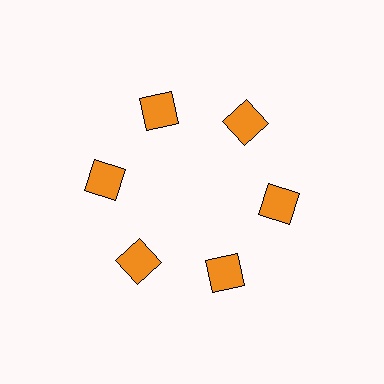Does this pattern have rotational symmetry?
Yes, this pattern has 6-fold rotational symmetry. It looks the same after rotating 60 degrees around the center.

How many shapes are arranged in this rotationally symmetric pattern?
There are 6 shapes, arranged in 6 groups of 1.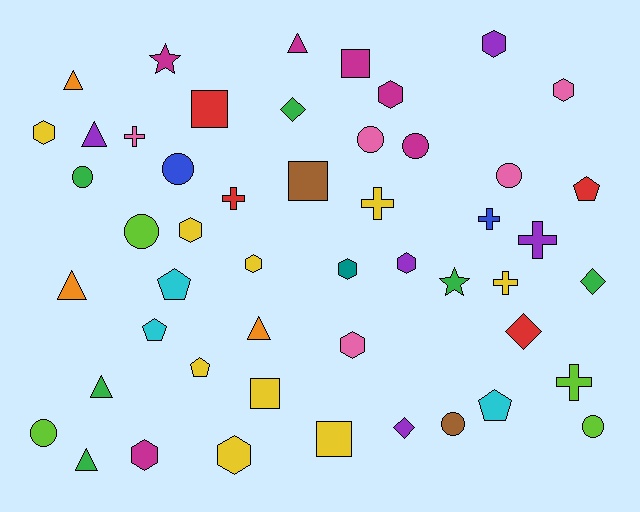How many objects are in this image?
There are 50 objects.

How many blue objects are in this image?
There are 2 blue objects.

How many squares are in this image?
There are 5 squares.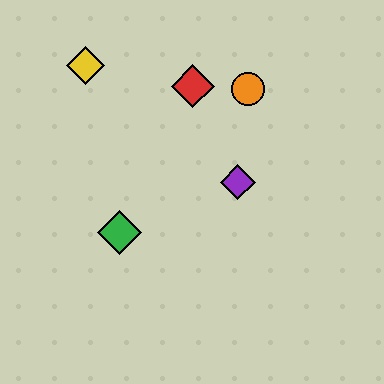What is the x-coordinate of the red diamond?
The red diamond is at x≈193.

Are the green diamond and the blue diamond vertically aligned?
Yes, both are at x≈120.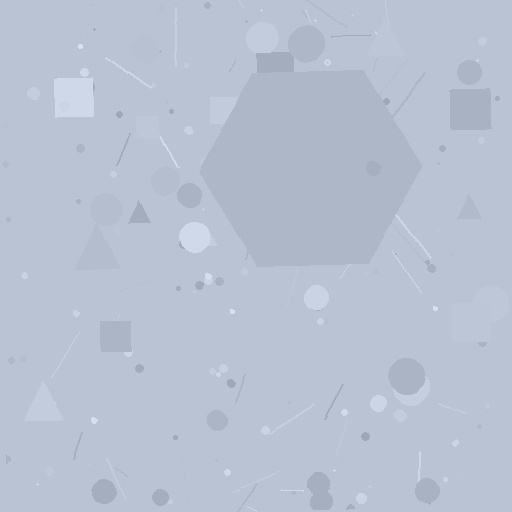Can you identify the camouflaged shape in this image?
The camouflaged shape is a hexagon.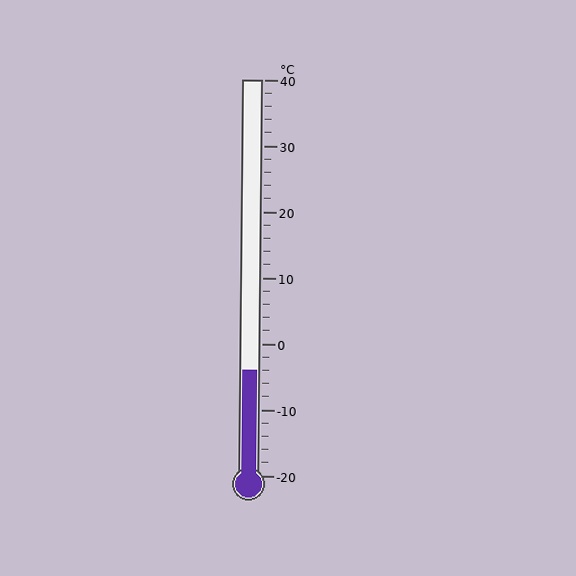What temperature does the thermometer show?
The thermometer shows approximately -4°C.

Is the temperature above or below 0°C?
The temperature is below 0°C.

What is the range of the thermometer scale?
The thermometer scale ranges from -20°C to 40°C.